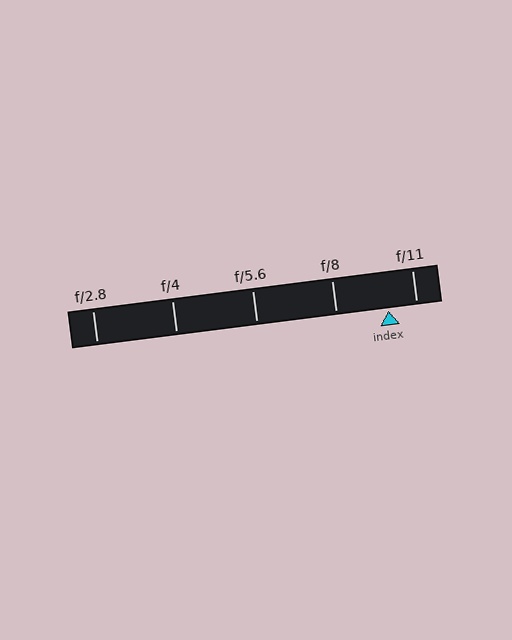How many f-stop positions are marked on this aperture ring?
There are 5 f-stop positions marked.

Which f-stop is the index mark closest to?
The index mark is closest to f/11.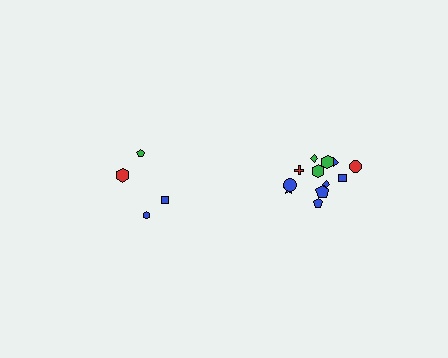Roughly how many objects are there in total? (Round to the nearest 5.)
Roughly 15 objects in total.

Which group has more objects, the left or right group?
The right group.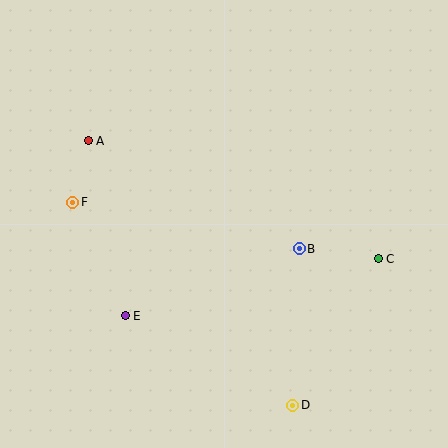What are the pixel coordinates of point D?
Point D is at (293, 405).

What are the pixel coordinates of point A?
Point A is at (88, 141).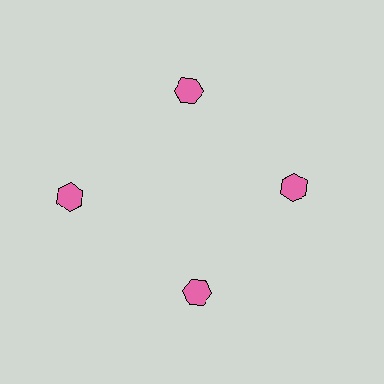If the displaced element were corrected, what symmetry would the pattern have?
It would have 4-fold rotational symmetry — the pattern would map onto itself every 90 degrees.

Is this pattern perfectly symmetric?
No. The 4 pink hexagons are arranged in a ring, but one element near the 9 o'clock position is pushed outward from the center, breaking the 4-fold rotational symmetry.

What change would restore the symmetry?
The symmetry would be restored by moving it inward, back onto the ring so that all 4 hexagons sit at equal angles and equal distance from the center.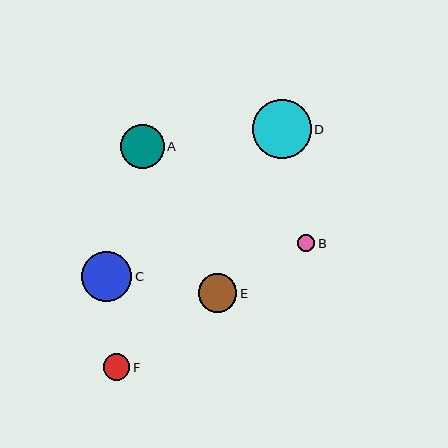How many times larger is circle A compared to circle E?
Circle A is approximately 1.1 times the size of circle E.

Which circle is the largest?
Circle D is the largest with a size of approximately 59 pixels.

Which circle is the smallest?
Circle B is the smallest with a size of approximately 17 pixels.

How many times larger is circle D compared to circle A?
Circle D is approximately 1.4 times the size of circle A.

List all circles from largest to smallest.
From largest to smallest: D, C, A, E, F, B.